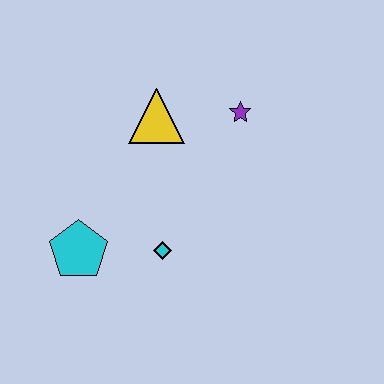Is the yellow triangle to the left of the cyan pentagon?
No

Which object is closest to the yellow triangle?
The purple star is closest to the yellow triangle.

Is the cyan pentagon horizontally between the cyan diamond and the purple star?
No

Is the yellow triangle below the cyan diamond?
No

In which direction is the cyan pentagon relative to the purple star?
The cyan pentagon is to the left of the purple star.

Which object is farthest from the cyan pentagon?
The purple star is farthest from the cyan pentagon.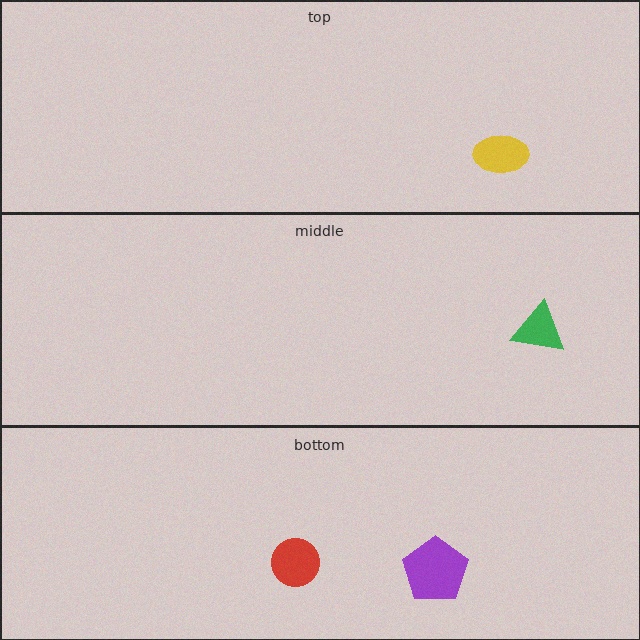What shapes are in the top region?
The yellow ellipse.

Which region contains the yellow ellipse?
The top region.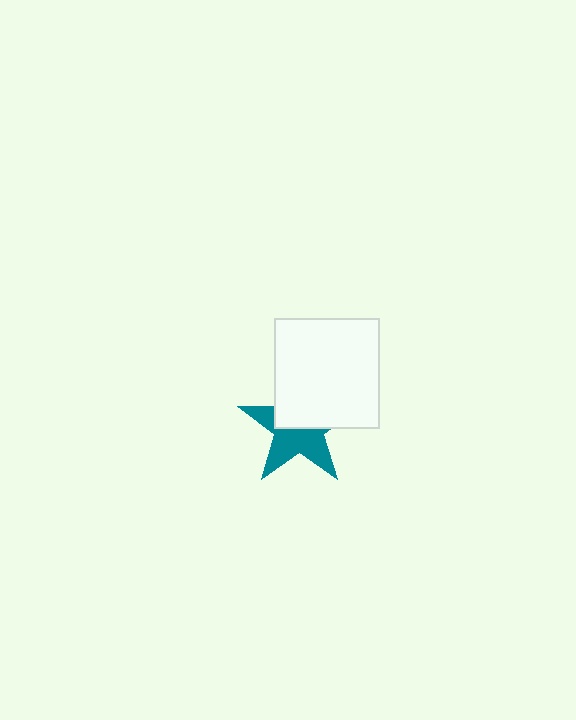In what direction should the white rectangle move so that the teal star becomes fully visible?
The white rectangle should move up. That is the shortest direction to clear the overlap and leave the teal star fully visible.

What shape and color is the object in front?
The object in front is a white rectangle.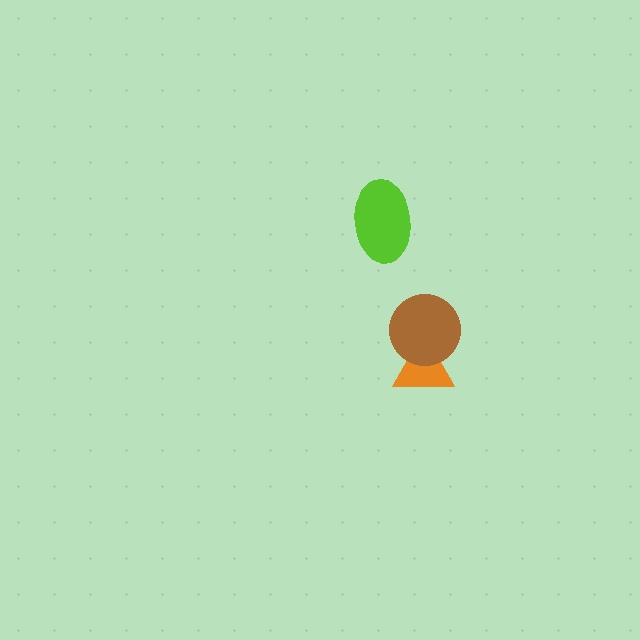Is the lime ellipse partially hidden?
No, no other shape covers it.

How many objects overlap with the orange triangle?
1 object overlaps with the orange triangle.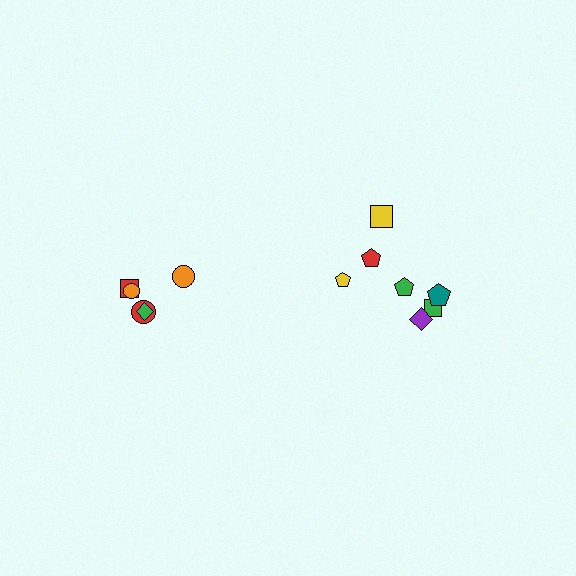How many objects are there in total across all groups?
There are 12 objects.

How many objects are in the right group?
There are 7 objects.